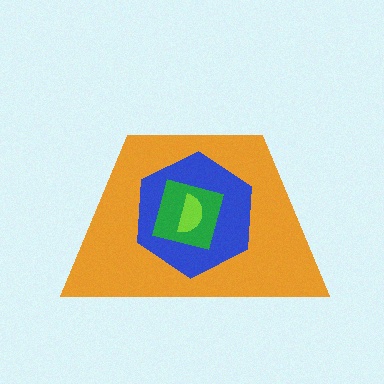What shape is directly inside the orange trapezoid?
The blue hexagon.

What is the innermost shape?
The lime semicircle.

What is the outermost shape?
The orange trapezoid.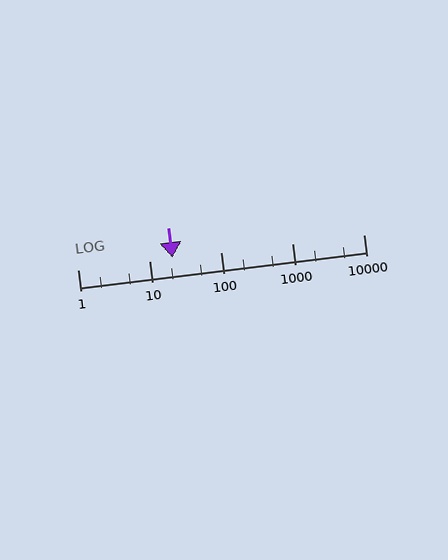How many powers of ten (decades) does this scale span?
The scale spans 4 decades, from 1 to 10000.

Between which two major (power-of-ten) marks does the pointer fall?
The pointer is between 10 and 100.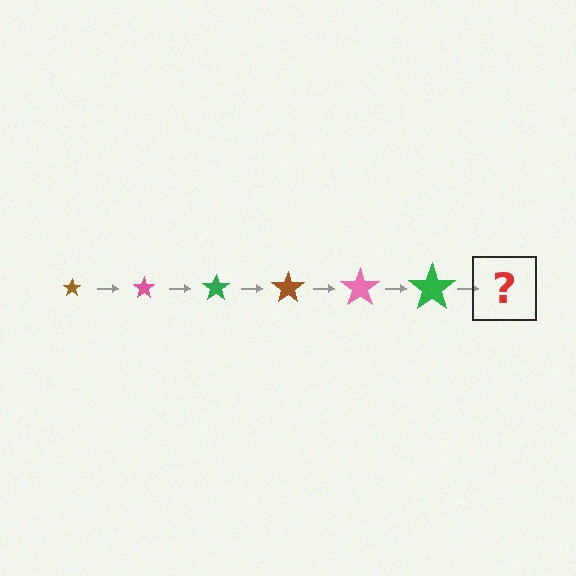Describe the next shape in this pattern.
It should be a brown star, larger than the previous one.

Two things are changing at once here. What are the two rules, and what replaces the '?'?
The two rules are that the star grows larger each step and the color cycles through brown, pink, and green. The '?' should be a brown star, larger than the previous one.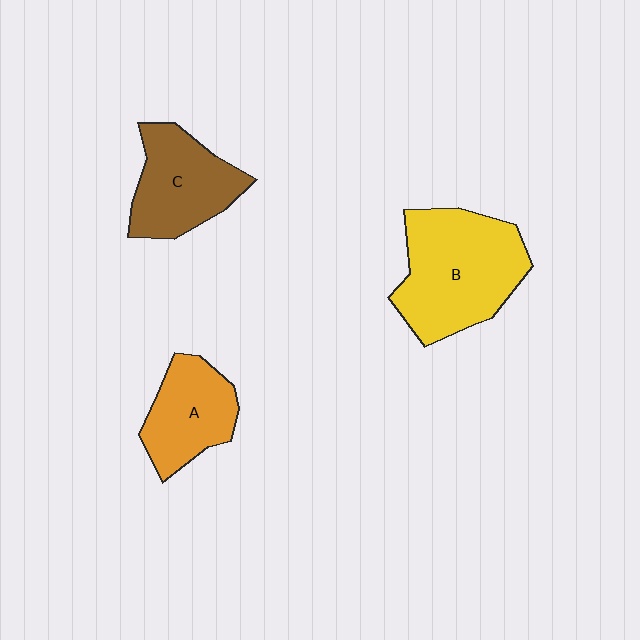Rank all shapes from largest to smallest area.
From largest to smallest: B (yellow), C (brown), A (orange).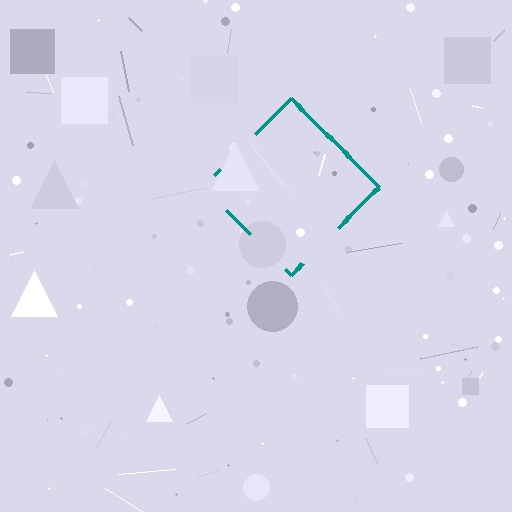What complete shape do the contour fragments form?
The contour fragments form a diamond.